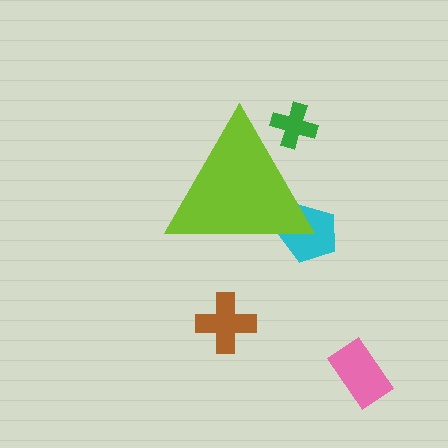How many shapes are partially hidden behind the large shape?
2 shapes are partially hidden.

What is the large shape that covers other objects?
A lime triangle.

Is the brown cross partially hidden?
No, the brown cross is fully visible.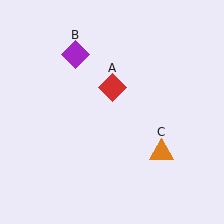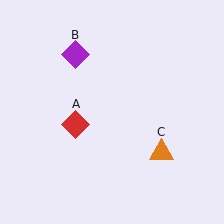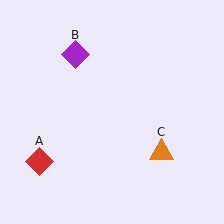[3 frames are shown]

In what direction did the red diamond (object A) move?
The red diamond (object A) moved down and to the left.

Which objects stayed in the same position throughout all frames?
Purple diamond (object B) and orange triangle (object C) remained stationary.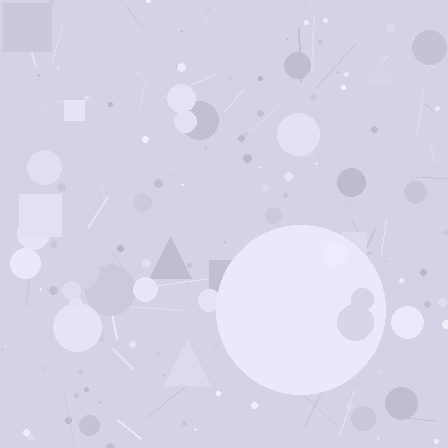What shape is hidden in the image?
A circle is hidden in the image.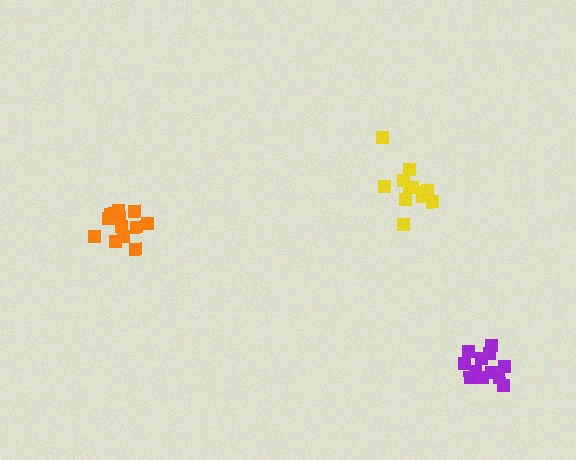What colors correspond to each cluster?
The clusters are colored: yellow, orange, purple.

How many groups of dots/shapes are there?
There are 3 groups.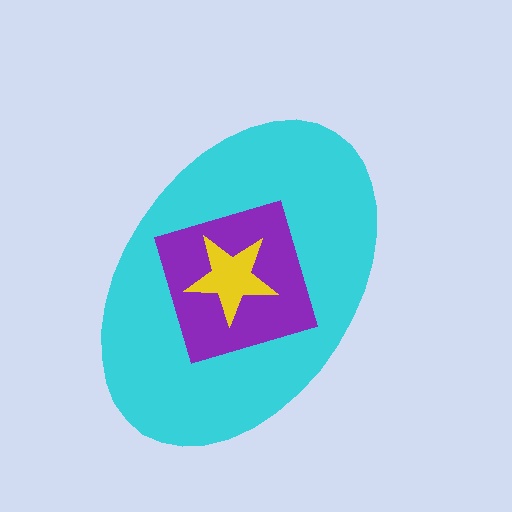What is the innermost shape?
The yellow star.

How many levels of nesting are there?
3.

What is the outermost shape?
The cyan ellipse.